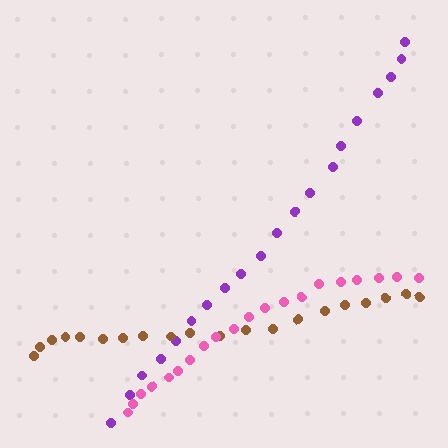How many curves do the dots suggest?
There are 3 distinct paths.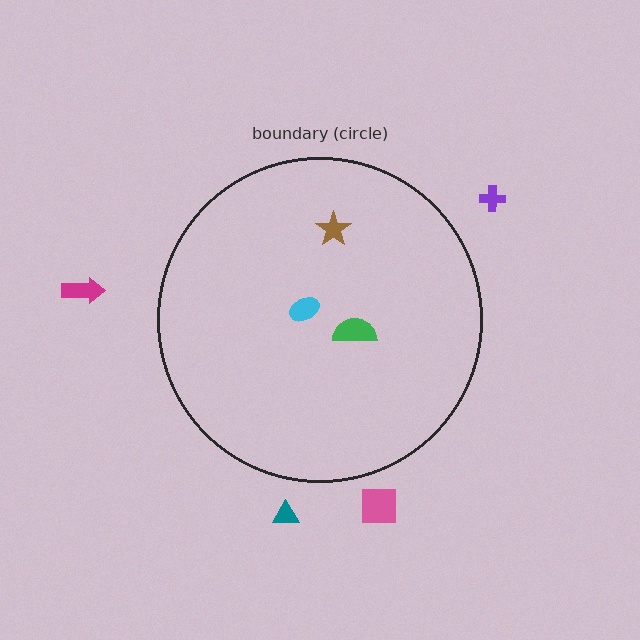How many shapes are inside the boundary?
3 inside, 4 outside.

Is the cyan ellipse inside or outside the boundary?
Inside.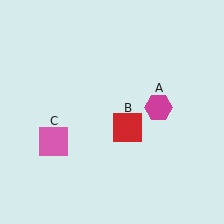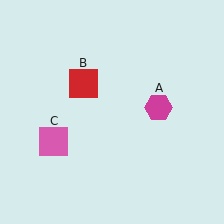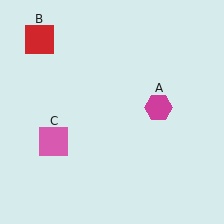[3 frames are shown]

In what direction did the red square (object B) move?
The red square (object B) moved up and to the left.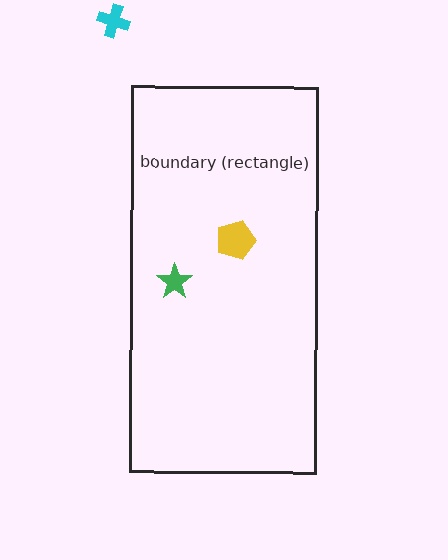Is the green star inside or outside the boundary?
Inside.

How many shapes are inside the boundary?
2 inside, 1 outside.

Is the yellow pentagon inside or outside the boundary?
Inside.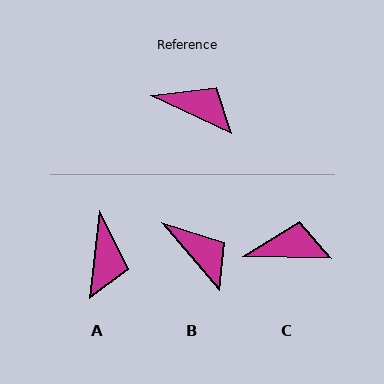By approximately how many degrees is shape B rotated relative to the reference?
Approximately 24 degrees clockwise.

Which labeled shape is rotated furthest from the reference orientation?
A, about 71 degrees away.